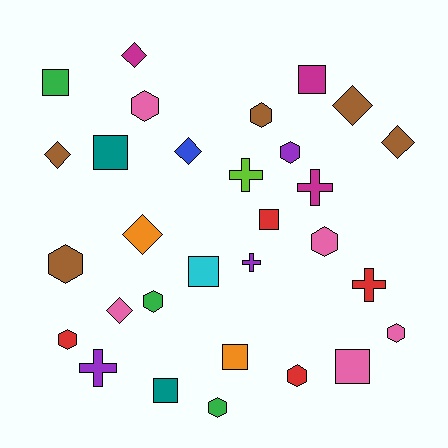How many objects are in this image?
There are 30 objects.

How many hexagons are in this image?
There are 10 hexagons.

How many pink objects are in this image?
There are 5 pink objects.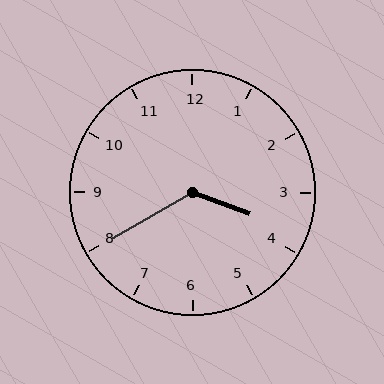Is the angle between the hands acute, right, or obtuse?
It is obtuse.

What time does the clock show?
3:40.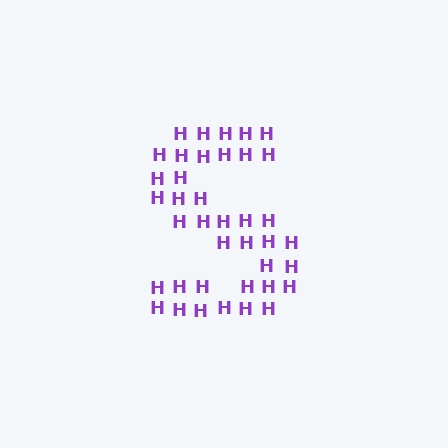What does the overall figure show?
The overall figure shows the letter S.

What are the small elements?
The small elements are letter H's.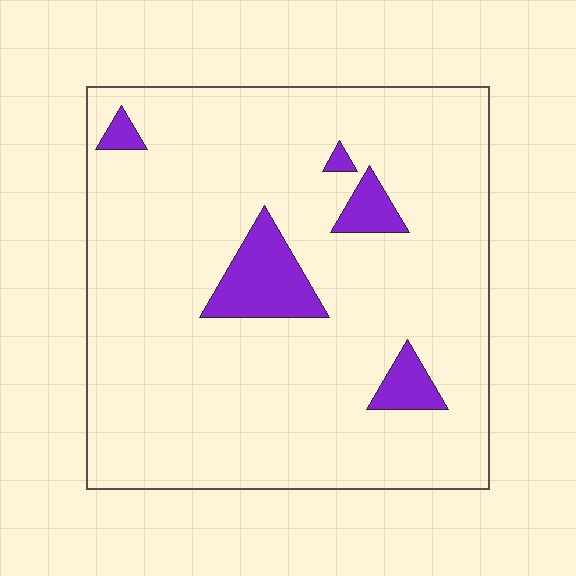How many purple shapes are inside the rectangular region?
5.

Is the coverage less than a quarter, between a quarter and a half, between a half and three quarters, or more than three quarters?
Less than a quarter.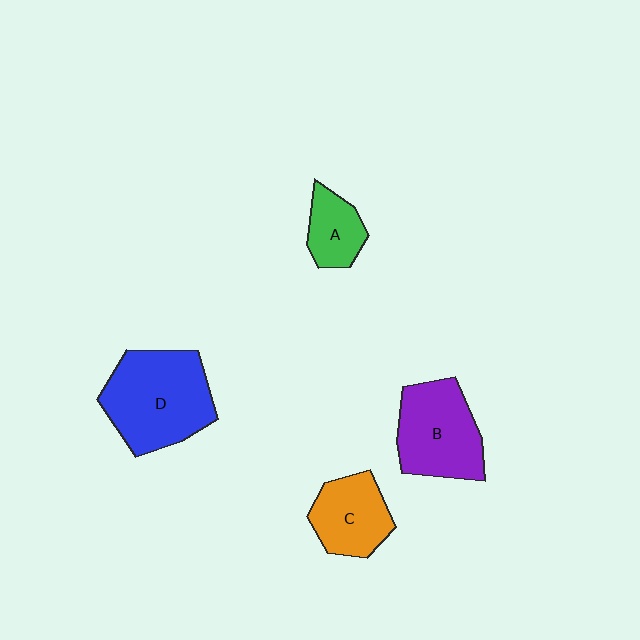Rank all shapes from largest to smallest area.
From largest to smallest: D (blue), B (purple), C (orange), A (green).